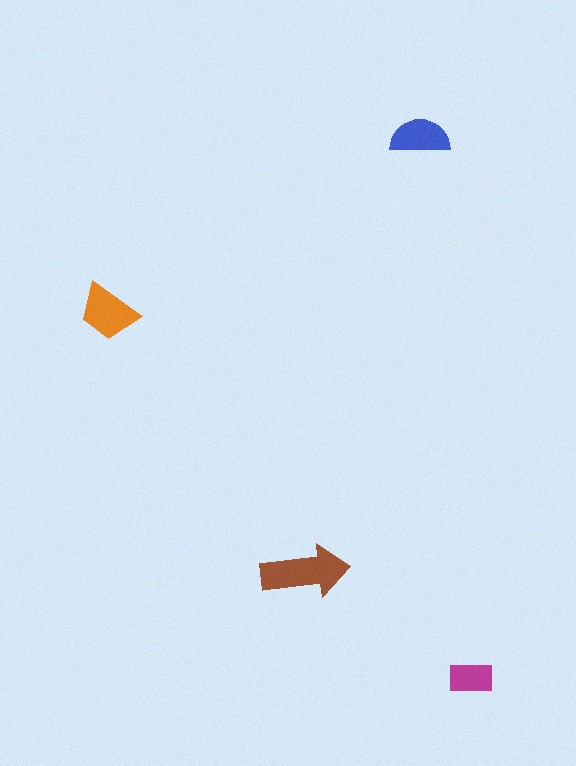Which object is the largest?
The brown arrow.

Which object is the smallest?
The magenta rectangle.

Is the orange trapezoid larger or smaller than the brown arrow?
Smaller.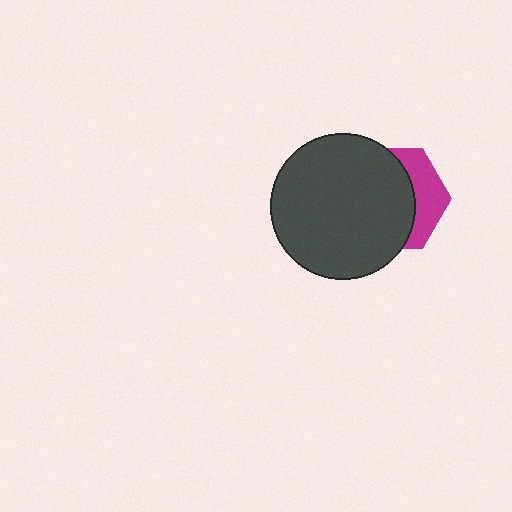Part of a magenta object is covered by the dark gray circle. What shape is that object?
It is a hexagon.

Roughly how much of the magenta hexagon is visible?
A small part of it is visible (roughly 33%).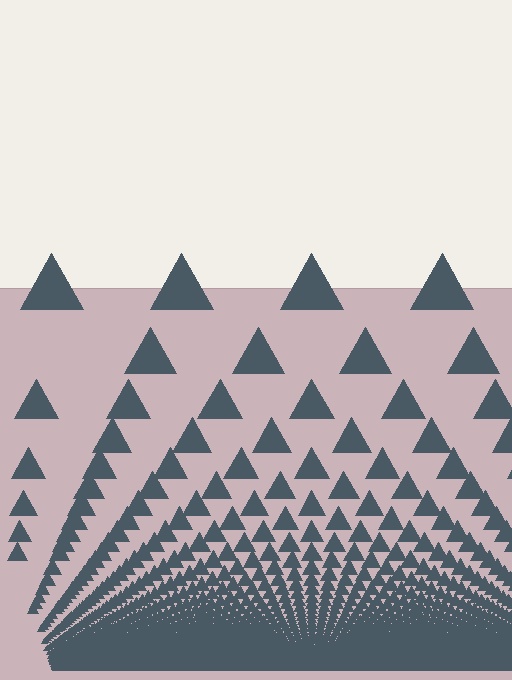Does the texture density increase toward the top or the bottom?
Density increases toward the bottom.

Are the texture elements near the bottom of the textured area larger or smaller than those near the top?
Smaller. The gradient is inverted — elements near the bottom are smaller and denser.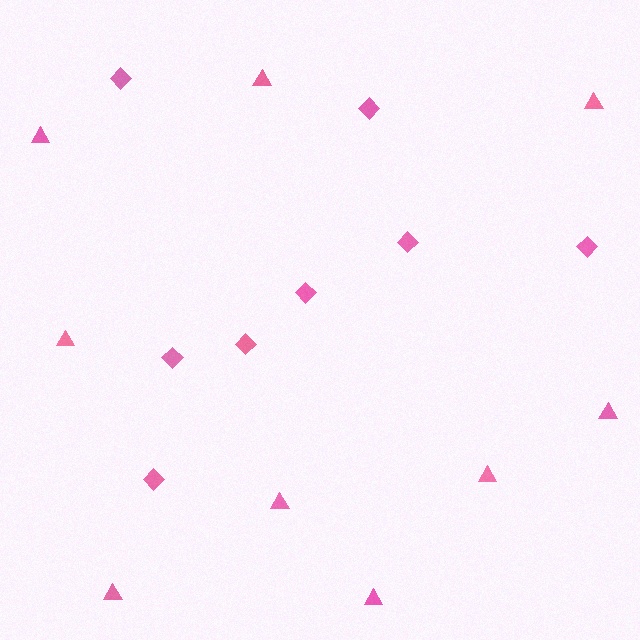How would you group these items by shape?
There are 2 groups: one group of diamonds (8) and one group of triangles (9).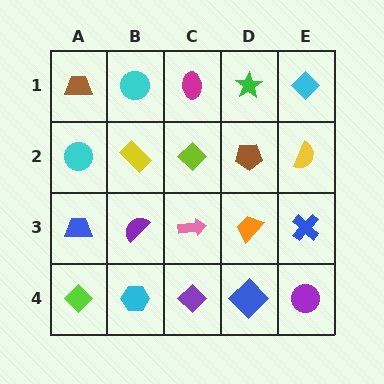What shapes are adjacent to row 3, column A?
A cyan circle (row 2, column A), a lime diamond (row 4, column A), a purple semicircle (row 3, column B).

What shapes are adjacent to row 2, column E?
A cyan diamond (row 1, column E), a blue cross (row 3, column E), a brown pentagon (row 2, column D).